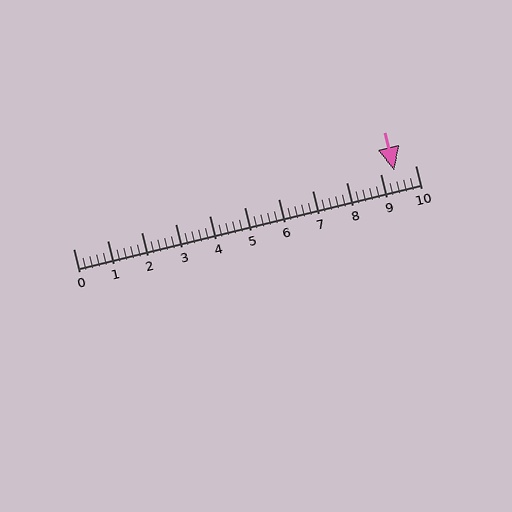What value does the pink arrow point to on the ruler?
The pink arrow points to approximately 9.4.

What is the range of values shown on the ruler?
The ruler shows values from 0 to 10.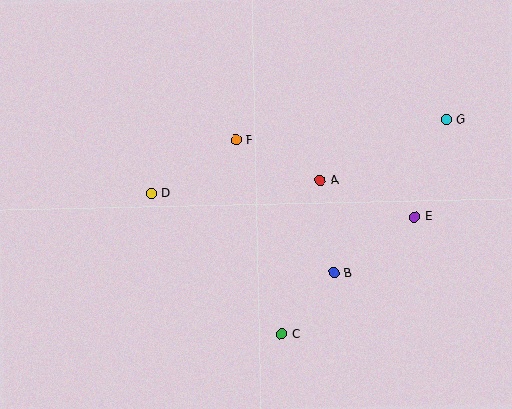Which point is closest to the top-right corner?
Point G is closest to the top-right corner.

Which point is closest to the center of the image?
Point F at (236, 140) is closest to the center.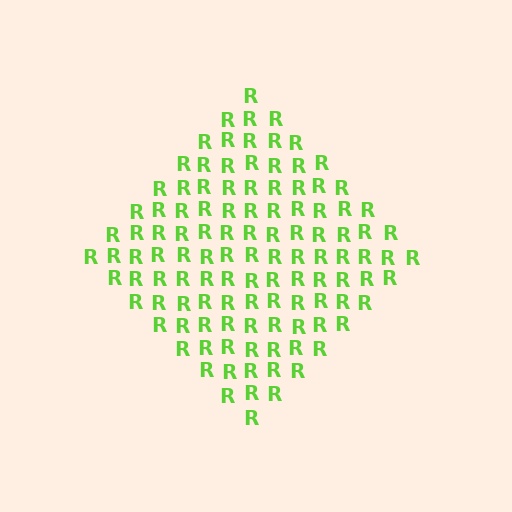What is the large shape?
The large shape is a diamond.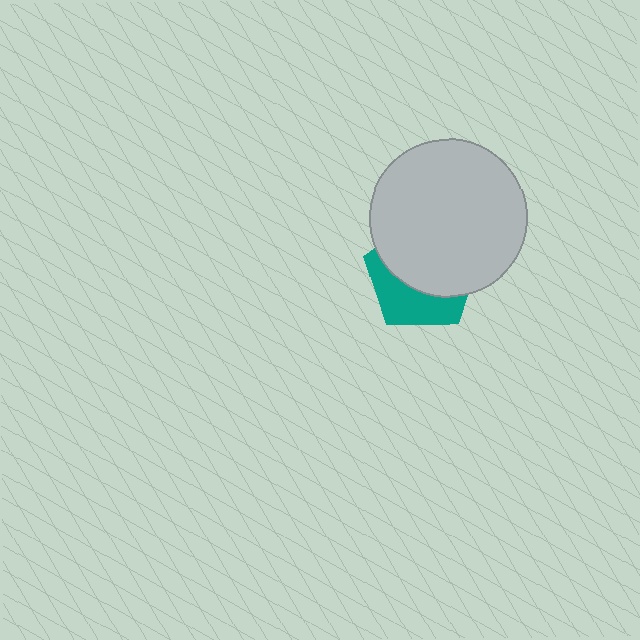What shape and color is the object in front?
The object in front is a light gray circle.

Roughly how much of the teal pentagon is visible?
A small part of it is visible (roughly 39%).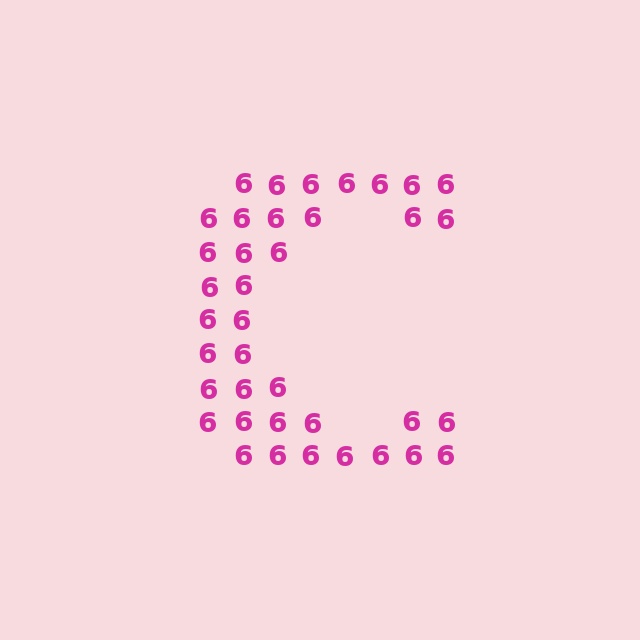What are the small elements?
The small elements are digit 6's.